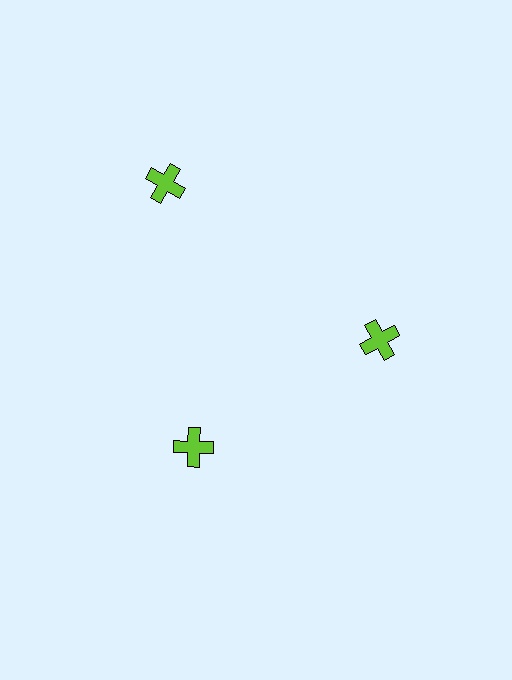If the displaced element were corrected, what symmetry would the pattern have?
It would have 3-fold rotational symmetry — the pattern would map onto itself every 120 degrees.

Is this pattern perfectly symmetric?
No. The 3 lime crosses are arranged in a ring, but one element near the 11 o'clock position is pushed outward from the center, breaking the 3-fold rotational symmetry.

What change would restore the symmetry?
The symmetry would be restored by moving it inward, back onto the ring so that all 3 crosses sit at equal angles and equal distance from the center.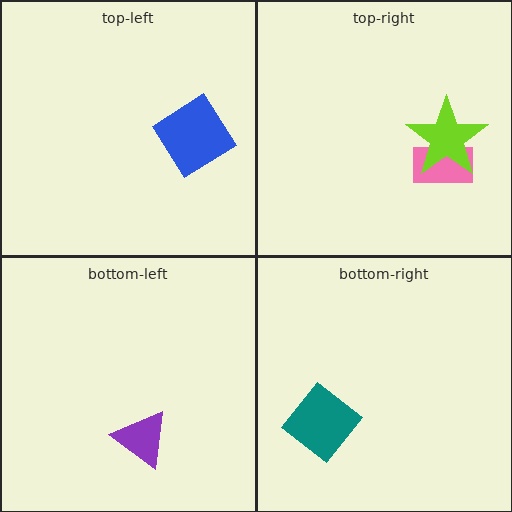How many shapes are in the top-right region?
2.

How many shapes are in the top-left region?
1.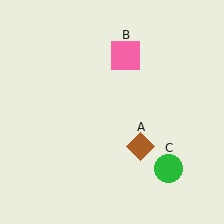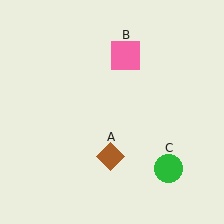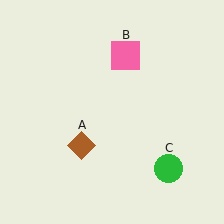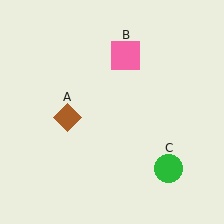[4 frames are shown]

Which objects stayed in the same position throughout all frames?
Pink square (object B) and green circle (object C) remained stationary.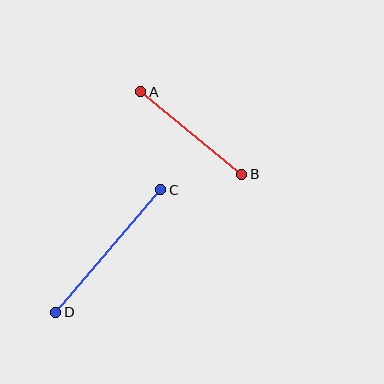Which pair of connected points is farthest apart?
Points C and D are farthest apart.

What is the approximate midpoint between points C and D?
The midpoint is at approximately (108, 251) pixels.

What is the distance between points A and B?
The distance is approximately 130 pixels.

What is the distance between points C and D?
The distance is approximately 162 pixels.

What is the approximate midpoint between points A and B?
The midpoint is at approximately (191, 133) pixels.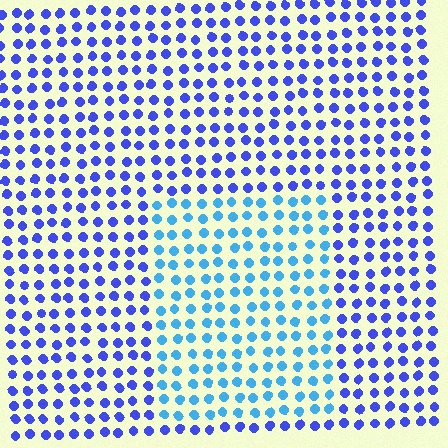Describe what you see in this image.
The image is filled with small blue elements in a uniform arrangement. A rectangle-shaped region is visible where the elements are tinted to a slightly different hue, forming a subtle color boundary.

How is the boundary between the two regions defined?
The boundary is defined purely by a slight shift in hue (about 36 degrees). Spacing, size, and orientation are identical on both sides.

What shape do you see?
I see a rectangle.